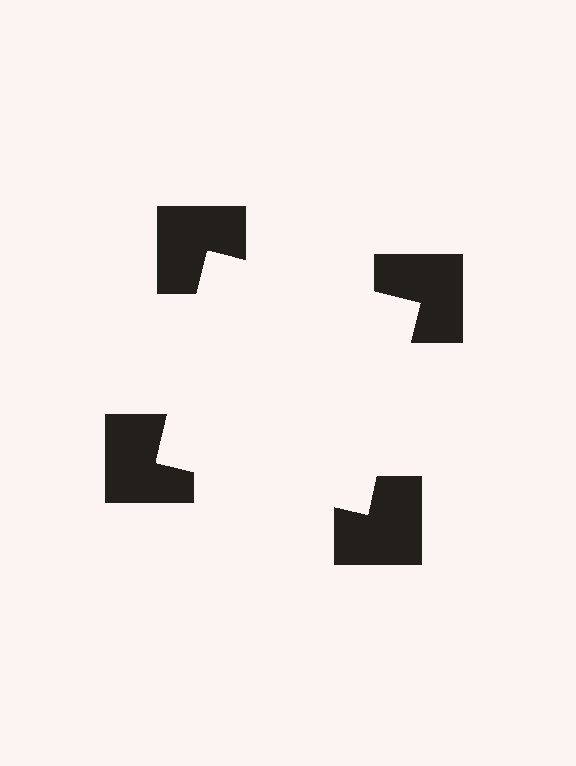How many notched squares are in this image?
There are 4 — one at each vertex of the illusory square.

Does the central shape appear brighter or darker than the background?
It typically appears slightly brighter than the background, even though no actual brightness change is drawn.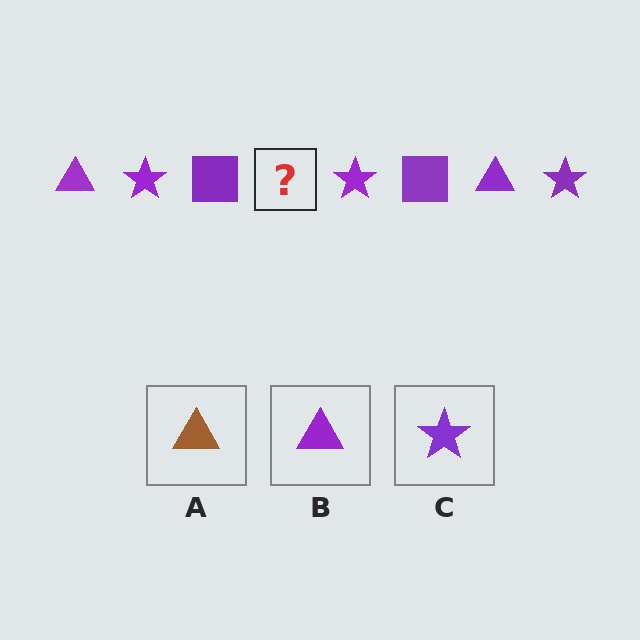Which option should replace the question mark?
Option B.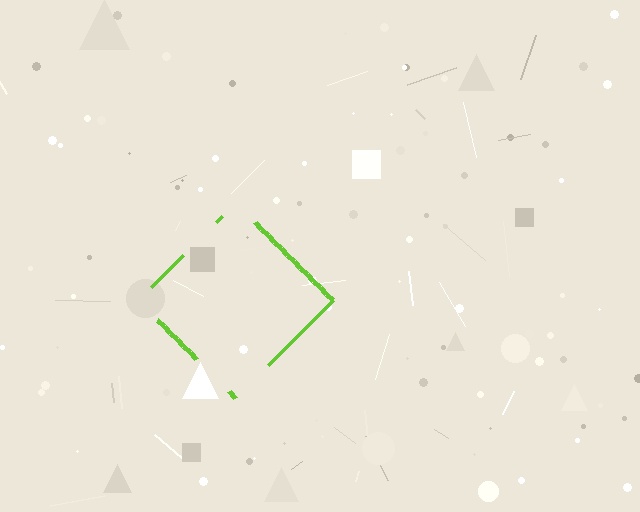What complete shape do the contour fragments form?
The contour fragments form a diamond.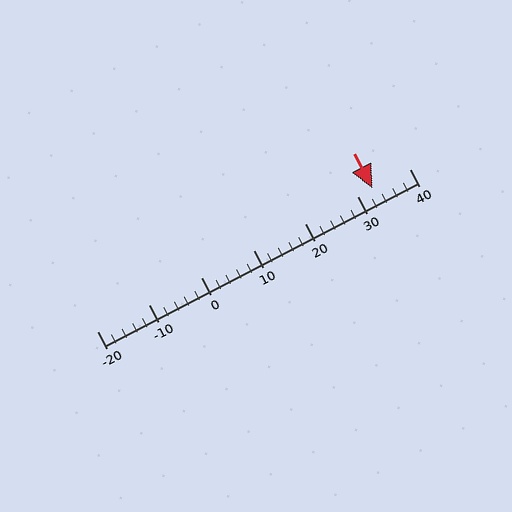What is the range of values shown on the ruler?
The ruler shows values from -20 to 40.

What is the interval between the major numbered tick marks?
The major tick marks are spaced 10 units apart.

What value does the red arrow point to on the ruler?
The red arrow points to approximately 33.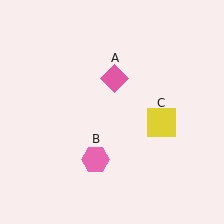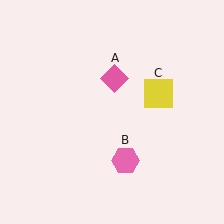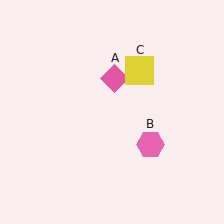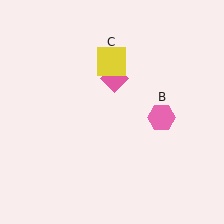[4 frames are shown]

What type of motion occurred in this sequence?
The pink hexagon (object B), yellow square (object C) rotated counterclockwise around the center of the scene.